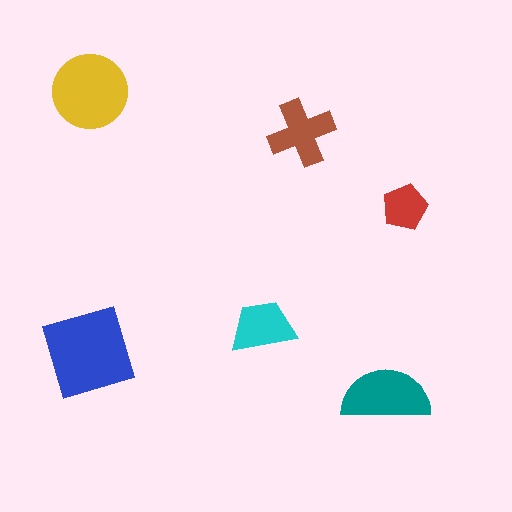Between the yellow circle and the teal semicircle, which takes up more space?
The yellow circle.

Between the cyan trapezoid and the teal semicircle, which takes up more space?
The teal semicircle.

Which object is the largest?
The blue diamond.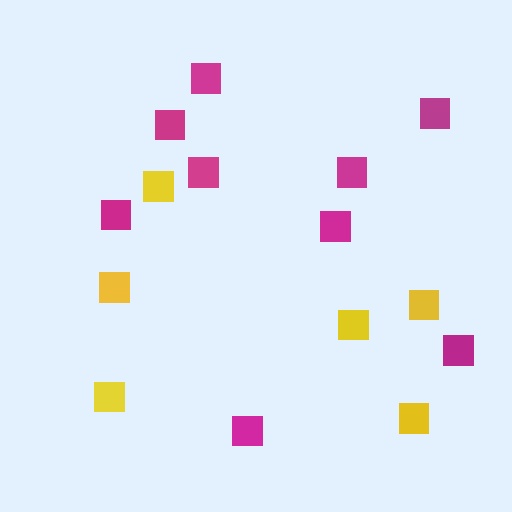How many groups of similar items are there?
There are 2 groups: one group of magenta squares (9) and one group of yellow squares (6).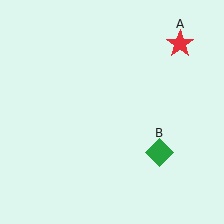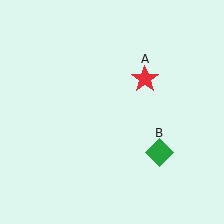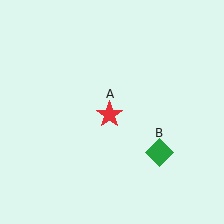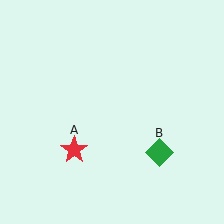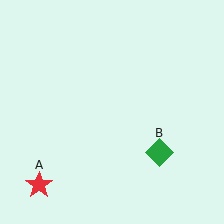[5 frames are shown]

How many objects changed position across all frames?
1 object changed position: red star (object A).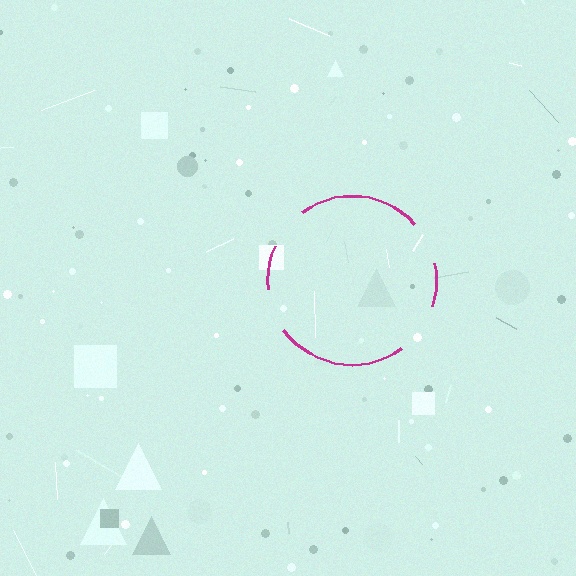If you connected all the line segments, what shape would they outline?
They would outline a circle.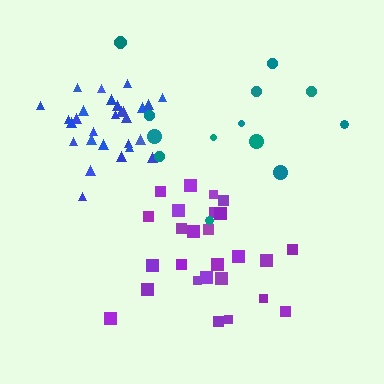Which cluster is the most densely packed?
Blue.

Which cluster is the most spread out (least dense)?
Teal.